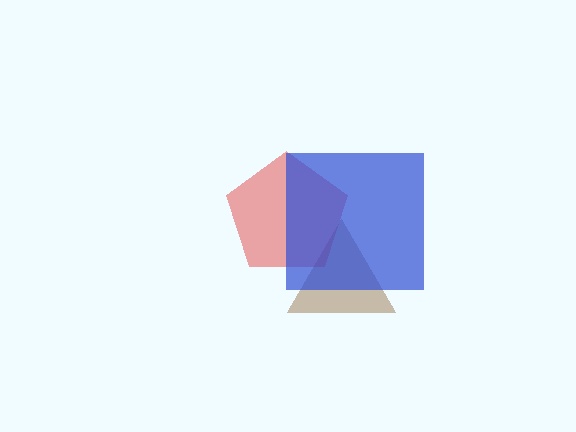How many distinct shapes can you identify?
There are 3 distinct shapes: a brown triangle, a red pentagon, a blue square.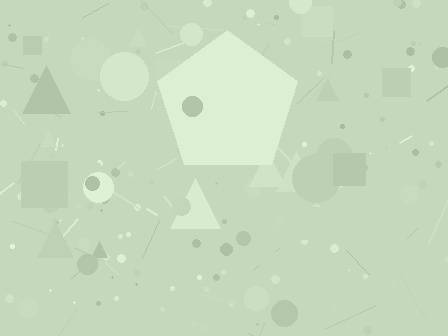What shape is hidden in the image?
A pentagon is hidden in the image.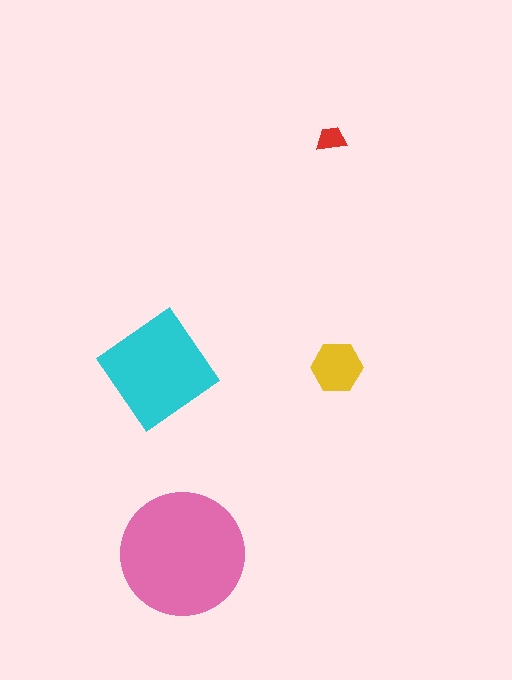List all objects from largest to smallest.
The pink circle, the cyan diamond, the yellow hexagon, the red trapezoid.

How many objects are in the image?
There are 4 objects in the image.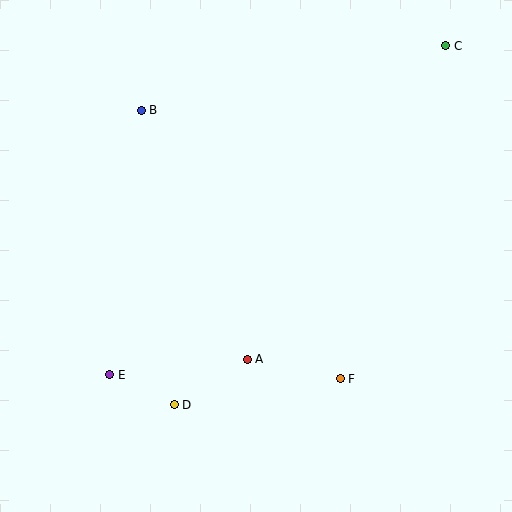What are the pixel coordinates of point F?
Point F is at (340, 379).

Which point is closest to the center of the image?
Point A at (247, 359) is closest to the center.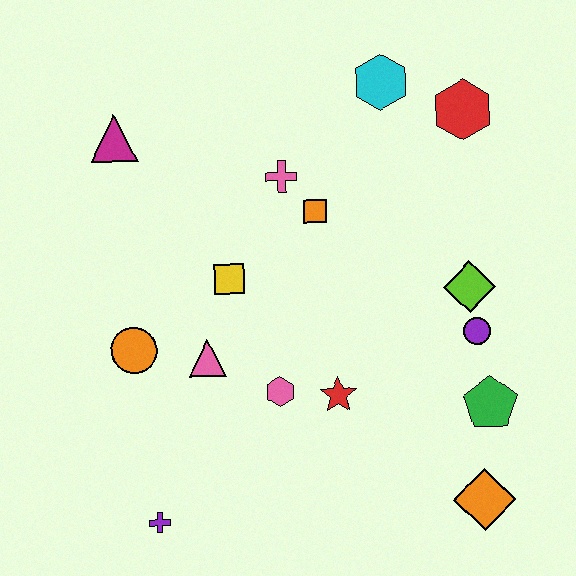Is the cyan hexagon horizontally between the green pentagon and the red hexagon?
No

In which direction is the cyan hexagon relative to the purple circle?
The cyan hexagon is above the purple circle.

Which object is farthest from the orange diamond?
The magenta triangle is farthest from the orange diamond.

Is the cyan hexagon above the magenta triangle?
Yes